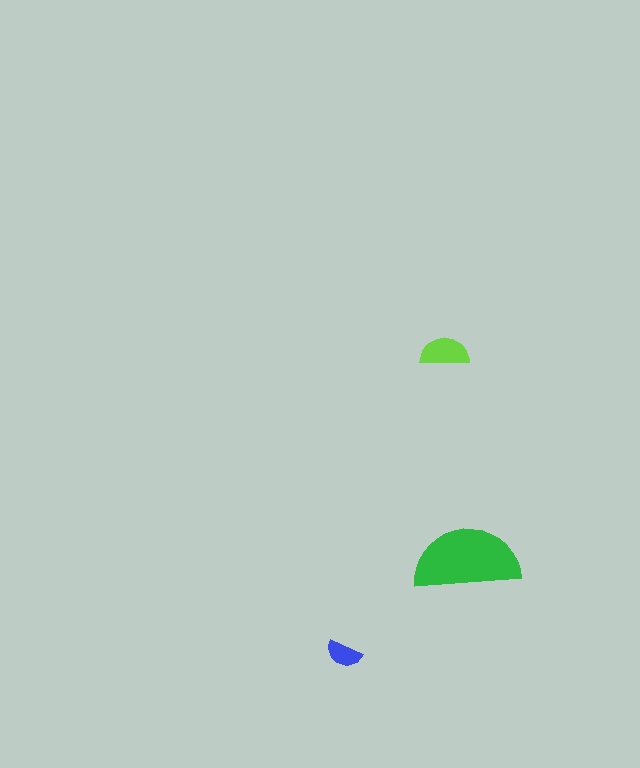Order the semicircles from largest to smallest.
the green one, the lime one, the blue one.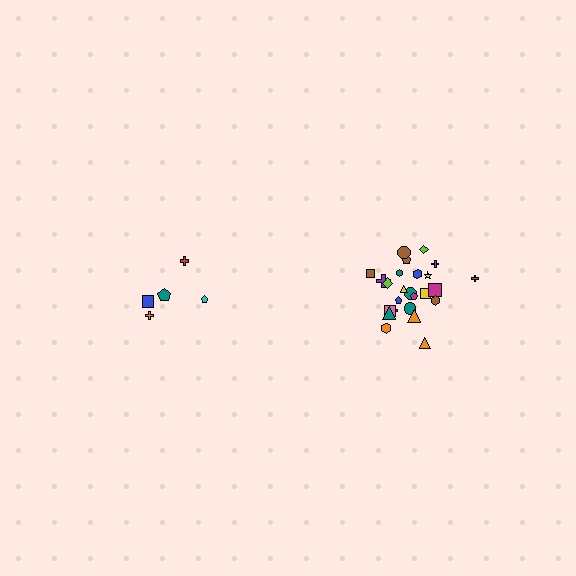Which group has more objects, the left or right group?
The right group.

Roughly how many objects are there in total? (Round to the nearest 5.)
Roughly 30 objects in total.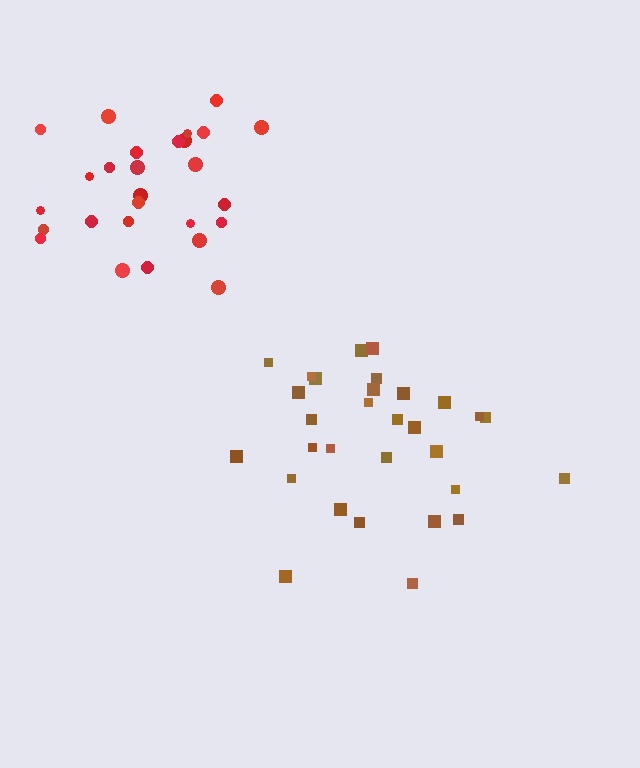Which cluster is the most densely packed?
Red.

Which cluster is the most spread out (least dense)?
Brown.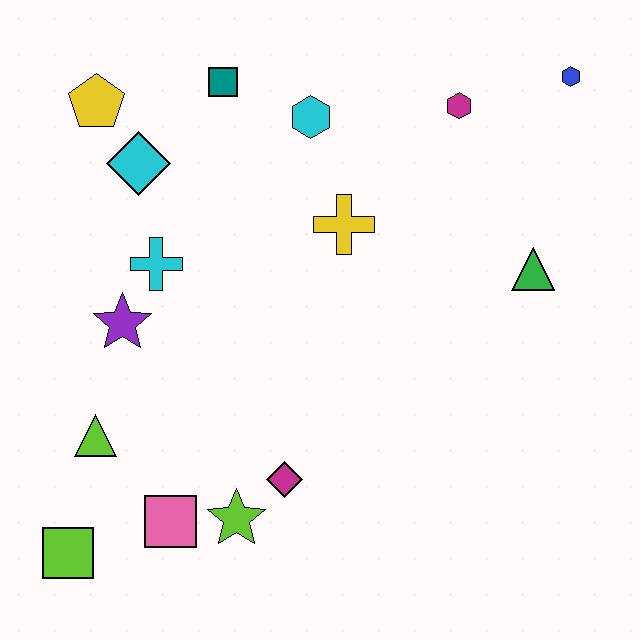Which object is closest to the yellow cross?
The cyan hexagon is closest to the yellow cross.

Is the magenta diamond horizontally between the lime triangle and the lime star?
No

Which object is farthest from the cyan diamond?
The blue hexagon is farthest from the cyan diamond.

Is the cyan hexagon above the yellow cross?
Yes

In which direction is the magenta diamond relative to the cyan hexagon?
The magenta diamond is below the cyan hexagon.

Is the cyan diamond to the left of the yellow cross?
Yes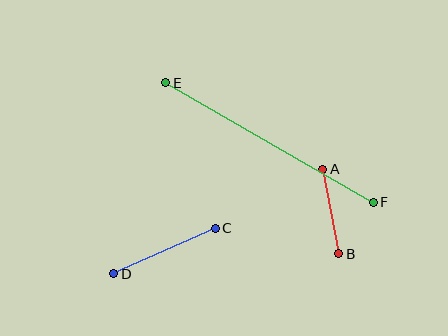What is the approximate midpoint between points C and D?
The midpoint is at approximately (164, 251) pixels.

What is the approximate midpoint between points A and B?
The midpoint is at approximately (331, 212) pixels.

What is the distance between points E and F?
The distance is approximately 240 pixels.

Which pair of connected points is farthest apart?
Points E and F are farthest apart.